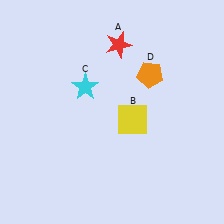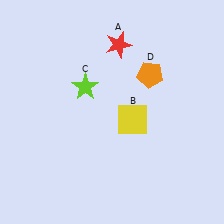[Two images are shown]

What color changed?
The star (C) changed from cyan in Image 1 to lime in Image 2.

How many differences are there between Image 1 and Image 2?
There is 1 difference between the two images.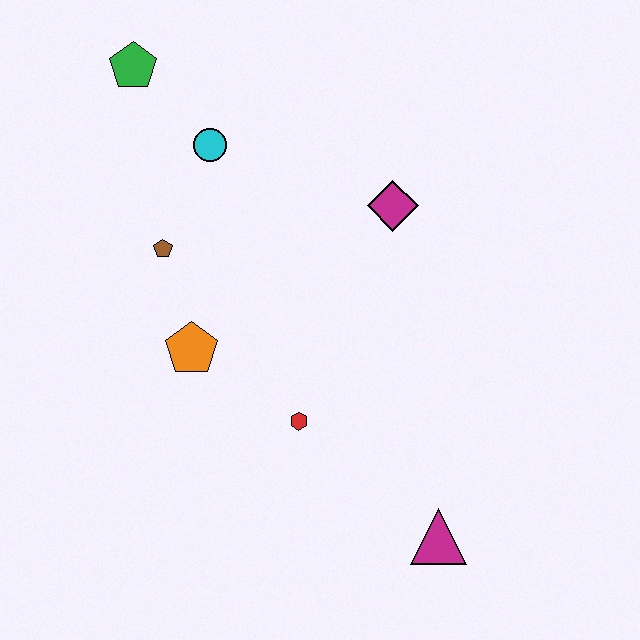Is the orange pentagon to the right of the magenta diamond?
No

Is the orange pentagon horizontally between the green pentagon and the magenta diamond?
Yes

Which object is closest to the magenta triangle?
The red hexagon is closest to the magenta triangle.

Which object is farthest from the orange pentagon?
The magenta triangle is farthest from the orange pentagon.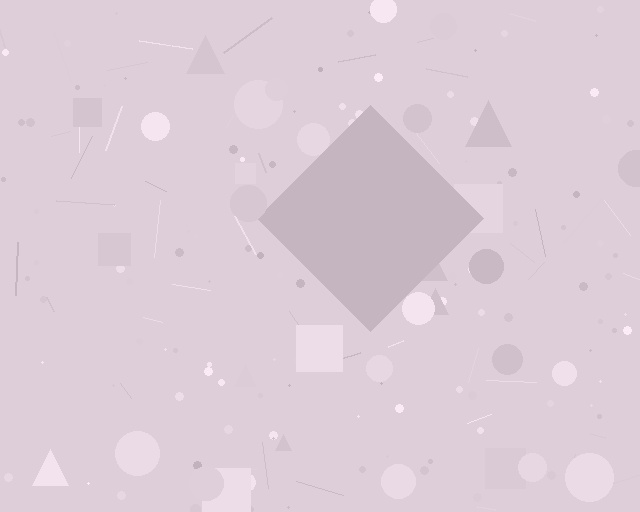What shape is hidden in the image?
A diamond is hidden in the image.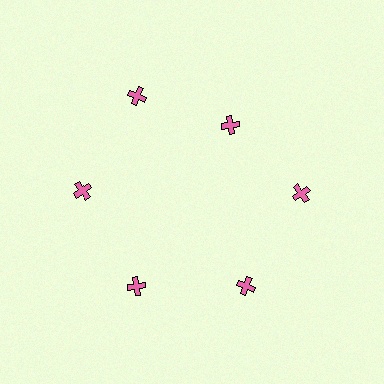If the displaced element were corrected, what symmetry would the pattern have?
It would have 6-fold rotational symmetry — the pattern would map onto itself every 60 degrees.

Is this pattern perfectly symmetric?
No. The 6 pink crosses are arranged in a ring, but one element near the 1 o'clock position is pulled inward toward the center, breaking the 6-fold rotational symmetry.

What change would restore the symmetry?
The symmetry would be restored by moving it outward, back onto the ring so that all 6 crosses sit at equal angles and equal distance from the center.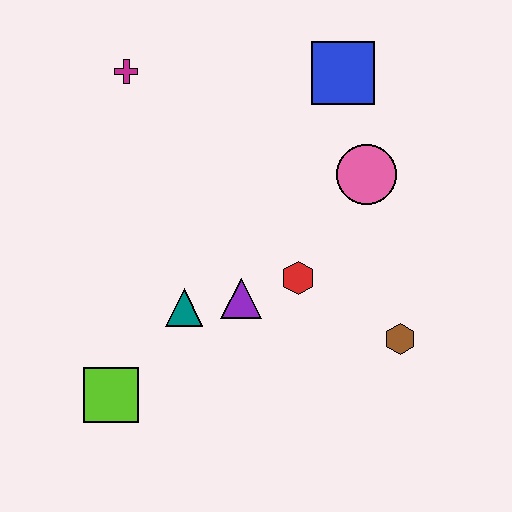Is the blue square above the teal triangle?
Yes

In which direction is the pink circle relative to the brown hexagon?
The pink circle is above the brown hexagon.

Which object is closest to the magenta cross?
The blue square is closest to the magenta cross.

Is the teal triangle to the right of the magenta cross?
Yes